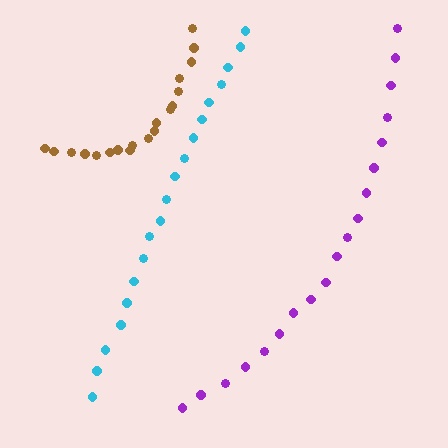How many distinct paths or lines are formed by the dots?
There are 3 distinct paths.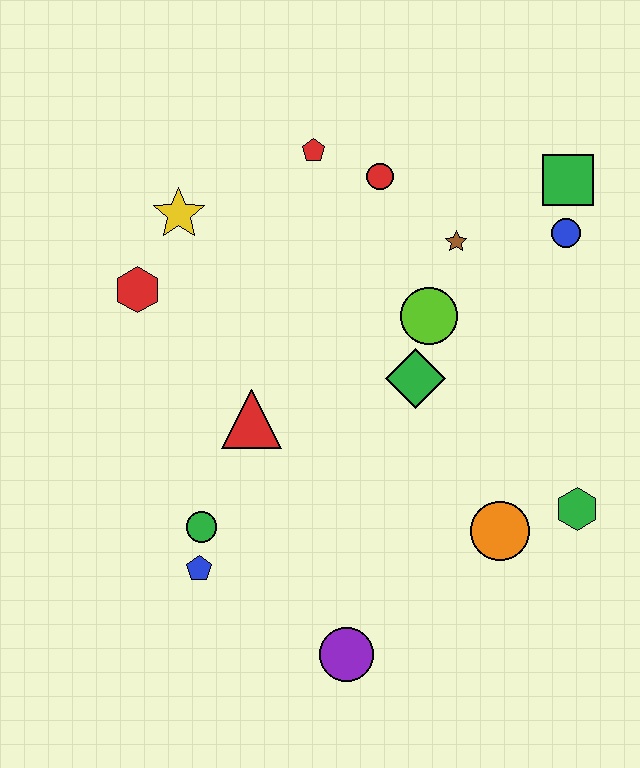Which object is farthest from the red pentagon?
The purple circle is farthest from the red pentagon.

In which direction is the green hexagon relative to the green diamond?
The green hexagon is to the right of the green diamond.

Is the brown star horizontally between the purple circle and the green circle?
No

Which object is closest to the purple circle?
The blue pentagon is closest to the purple circle.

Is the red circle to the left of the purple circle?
No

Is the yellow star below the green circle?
No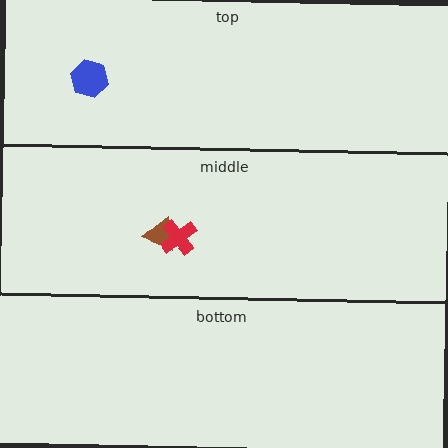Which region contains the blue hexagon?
The top region.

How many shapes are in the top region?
1.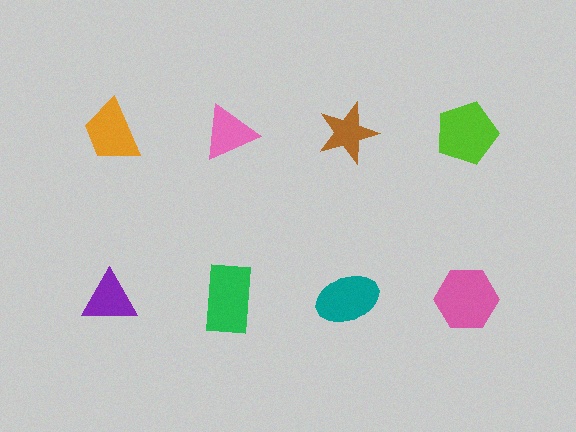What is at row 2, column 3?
A teal ellipse.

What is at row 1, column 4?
A lime pentagon.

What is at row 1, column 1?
An orange trapezoid.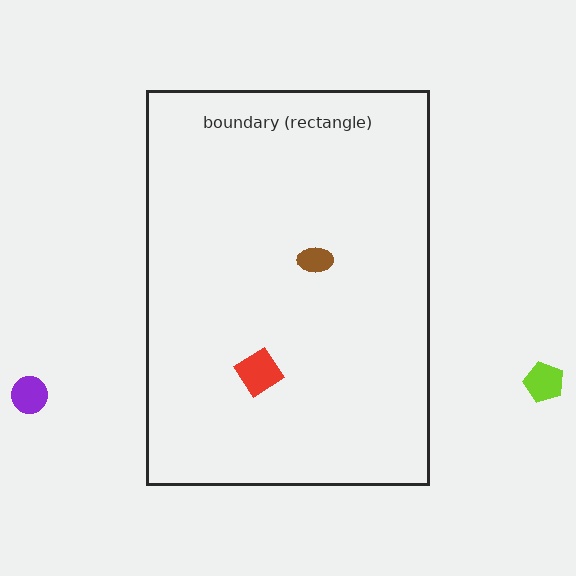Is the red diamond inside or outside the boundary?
Inside.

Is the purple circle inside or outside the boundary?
Outside.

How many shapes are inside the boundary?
2 inside, 2 outside.